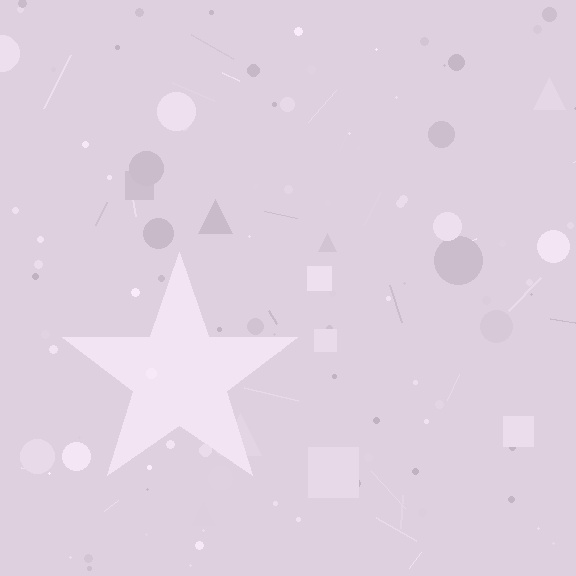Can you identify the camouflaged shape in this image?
The camouflaged shape is a star.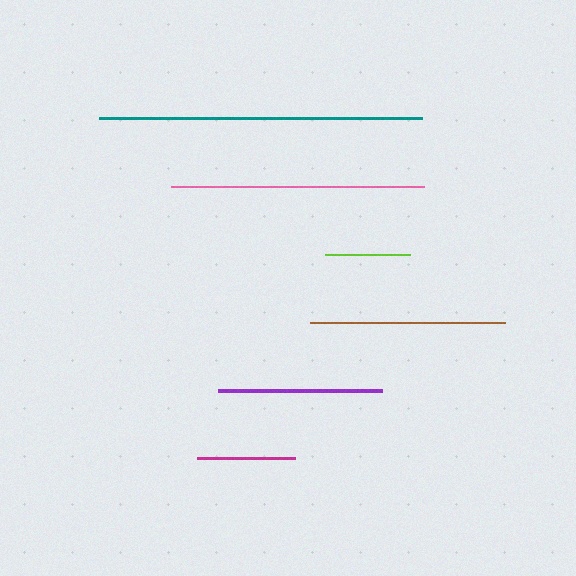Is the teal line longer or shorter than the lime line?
The teal line is longer than the lime line.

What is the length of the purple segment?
The purple segment is approximately 165 pixels long.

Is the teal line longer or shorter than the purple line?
The teal line is longer than the purple line.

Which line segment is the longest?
The teal line is the longest at approximately 323 pixels.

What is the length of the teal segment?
The teal segment is approximately 323 pixels long.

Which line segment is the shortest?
The lime line is the shortest at approximately 85 pixels.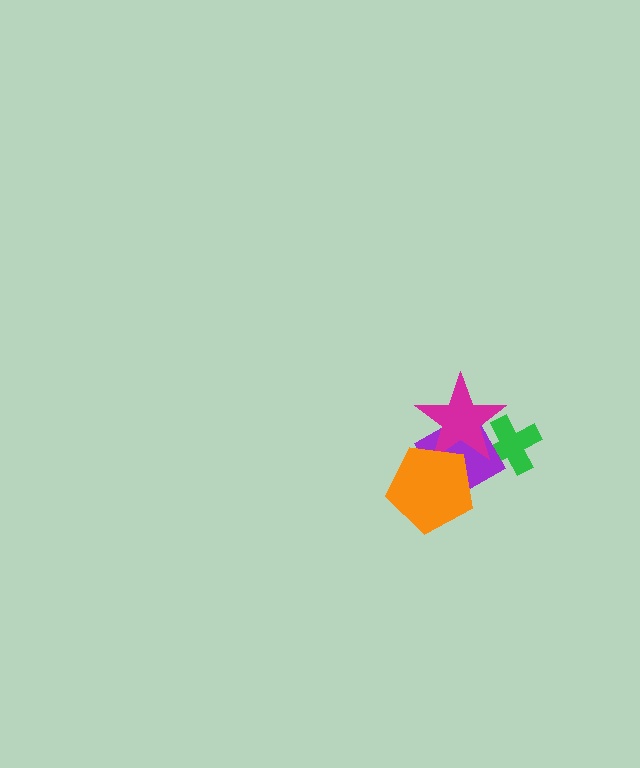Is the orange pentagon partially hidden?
No, no other shape covers it.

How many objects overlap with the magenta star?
3 objects overlap with the magenta star.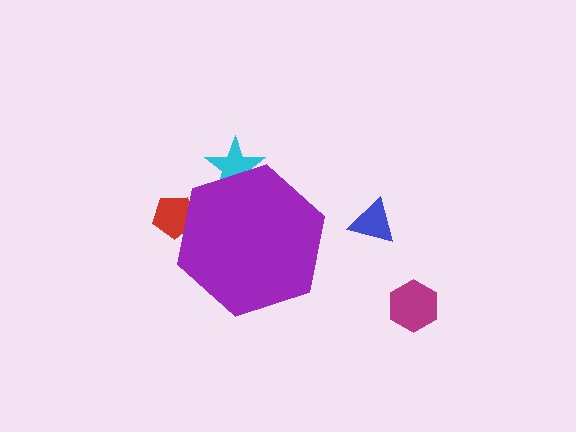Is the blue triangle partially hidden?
No, the blue triangle is fully visible.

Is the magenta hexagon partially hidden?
No, the magenta hexagon is fully visible.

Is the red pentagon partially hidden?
Yes, the red pentagon is partially hidden behind the purple hexagon.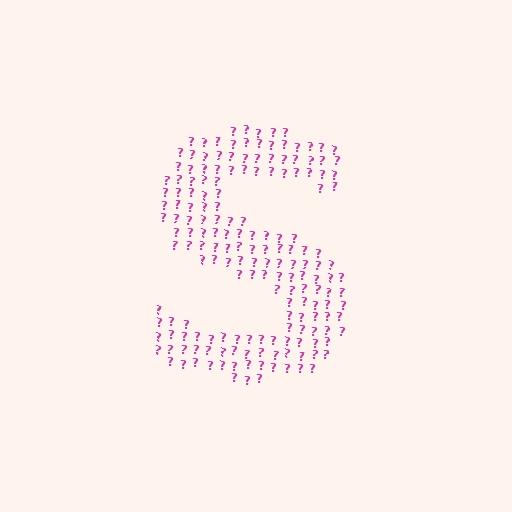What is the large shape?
The large shape is the letter S.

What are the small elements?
The small elements are question marks.